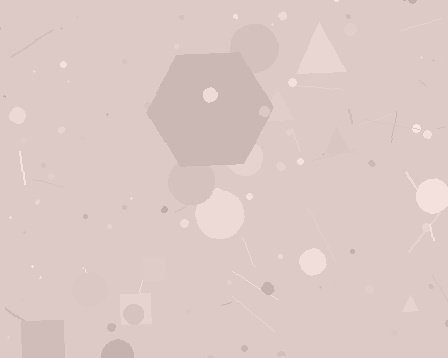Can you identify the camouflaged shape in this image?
The camouflaged shape is a hexagon.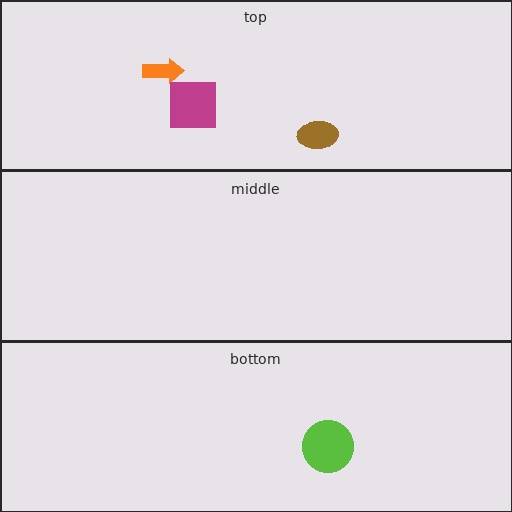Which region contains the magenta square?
The top region.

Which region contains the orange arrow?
The top region.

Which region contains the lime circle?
The bottom region.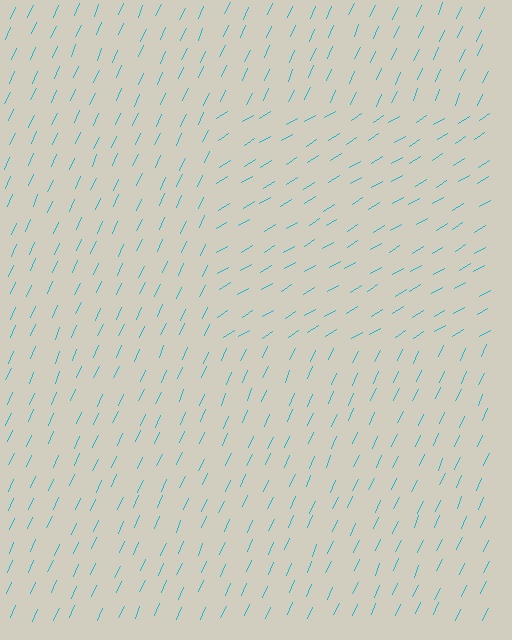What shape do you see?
I see a rectangle.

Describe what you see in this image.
The image is filled with small cyan line segments. A rectangle region in the image has lines oriented differently from the surrounding lines, creating a visible texture boundary.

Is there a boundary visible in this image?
Yes, there is a texture boundary formed by a change in line orientation.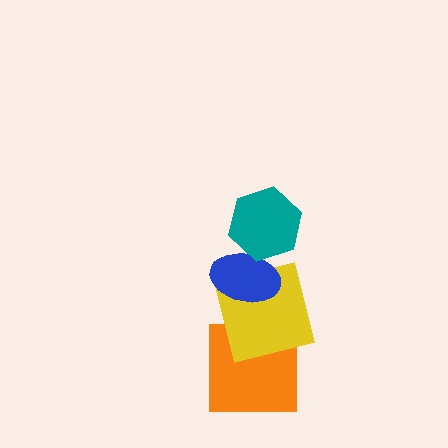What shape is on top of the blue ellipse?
The teal hexagon is on top of the blue ellipse.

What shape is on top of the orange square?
The yellow square is on top of the orange square.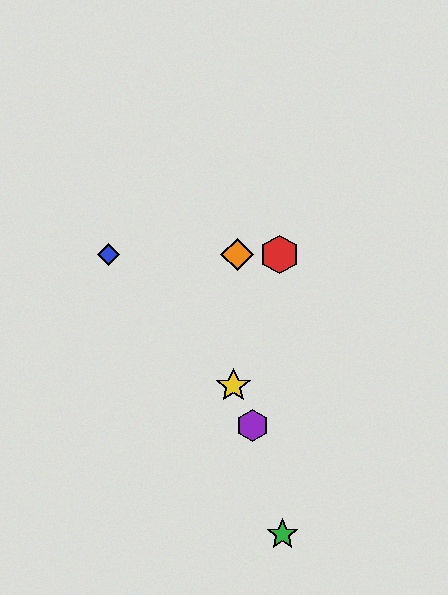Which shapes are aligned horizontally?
The red hexagon, the blue diamond, the orange diamond are aligned horizontally.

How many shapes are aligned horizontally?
3 shapes (the red hexagon, the blue diamond, the orange diamond) are aligned horizontally.